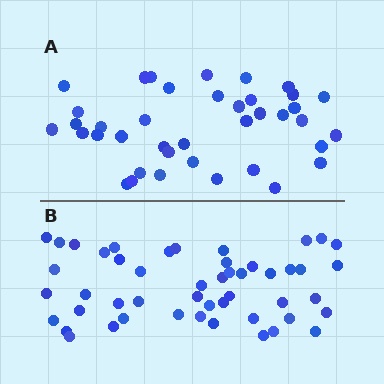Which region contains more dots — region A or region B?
Region B (the bottom region) has more dots.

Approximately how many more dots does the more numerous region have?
Region B has roughly 10 or so more dots than region A.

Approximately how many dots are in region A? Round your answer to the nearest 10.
About 40 dots. (The exact count is 39, which rounds to 40.)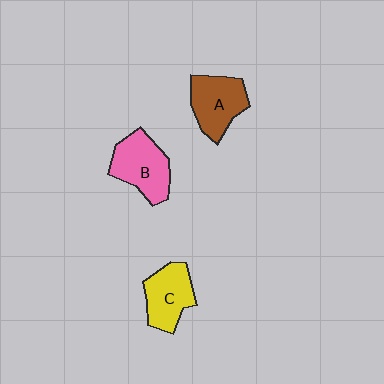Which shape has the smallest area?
Shape C (yellow).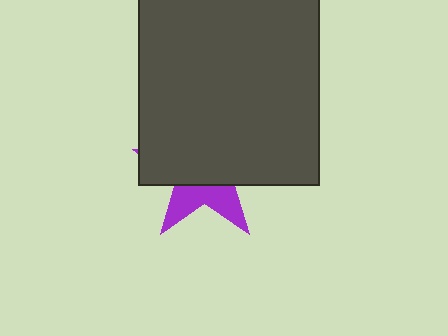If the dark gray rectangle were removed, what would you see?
You would see the complete purple star.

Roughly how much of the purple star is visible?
A small part of it is visible (roughly 34%).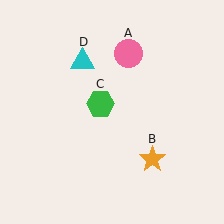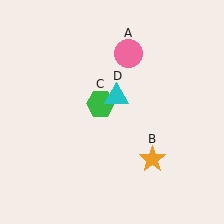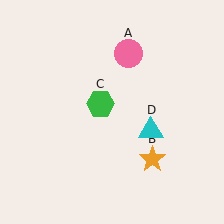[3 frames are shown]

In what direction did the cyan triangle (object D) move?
The cyan triangle (object D) moved down and to the right.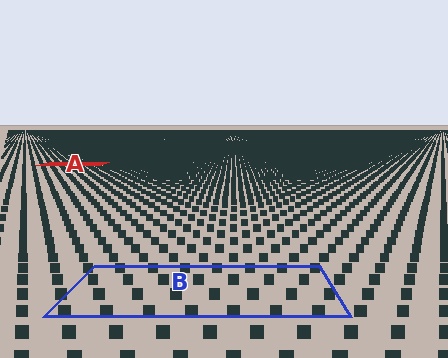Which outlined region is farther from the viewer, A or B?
Region A is farther from the viewer — the texture elements inside it appear smaller and more densely packed.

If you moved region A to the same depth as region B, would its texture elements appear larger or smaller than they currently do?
They would appear larger. At a closer depth, the same texture elements are projected at a bigger on-screen size.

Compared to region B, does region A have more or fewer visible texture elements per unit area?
Region A has more texture elements per unit area — they are packed more densely because it is farther away.